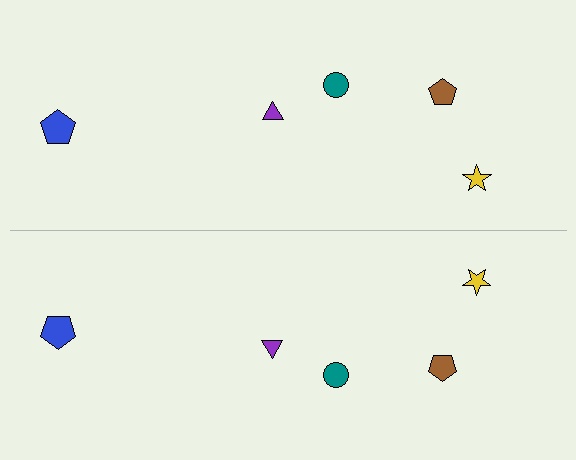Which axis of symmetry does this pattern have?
The pattern has a horizontal axis of symmetry running through the center of the image.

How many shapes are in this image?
There are 10 shapes in this image.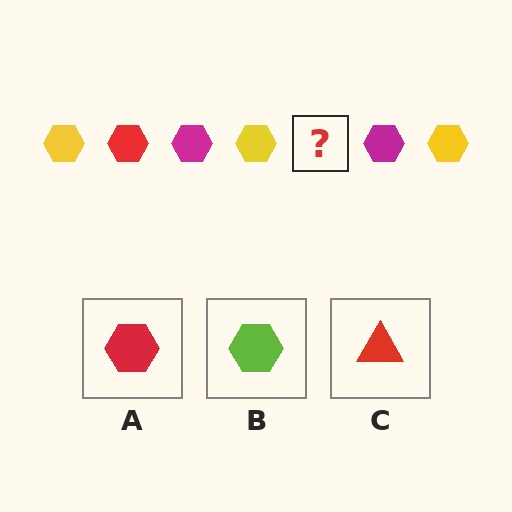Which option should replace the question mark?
Option A.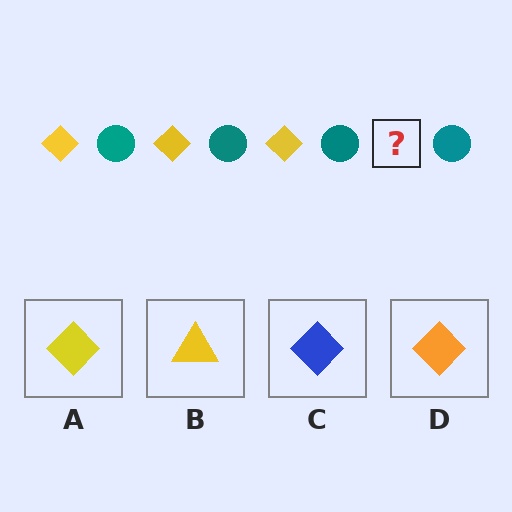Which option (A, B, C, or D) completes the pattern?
A.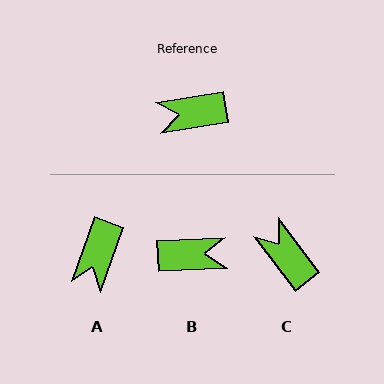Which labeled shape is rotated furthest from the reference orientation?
B, about 174 degrees away.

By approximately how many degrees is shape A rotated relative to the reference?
Approximately 61 degrees counter-clockwise.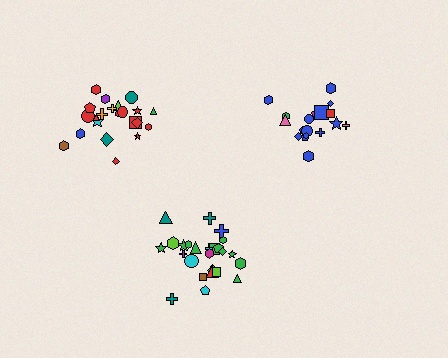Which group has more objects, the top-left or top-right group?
The top-left group.